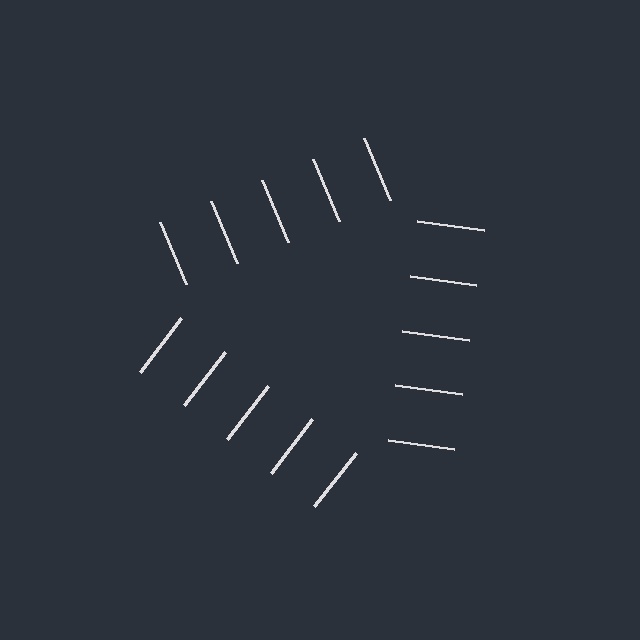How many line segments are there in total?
15 — 5 along each of the 3 edges.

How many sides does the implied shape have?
3 sides — the line-ends trace a triangle.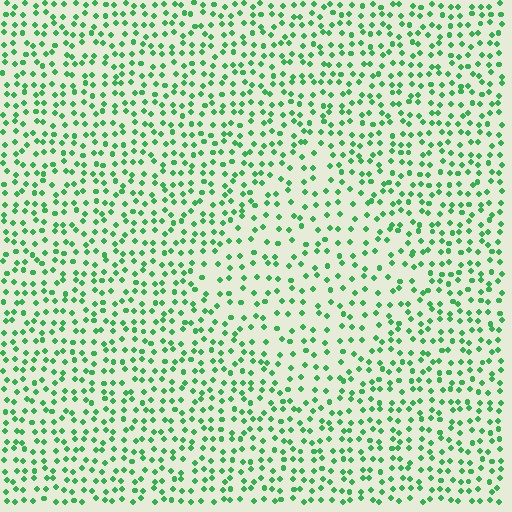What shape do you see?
I see a diamond.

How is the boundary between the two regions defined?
The boundary is defined by a change in element density (approximately 1.6x ratio). All elements are the same color, size, and shape.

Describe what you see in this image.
The image contains small green elements arranged at two different densities. A diamond-shaped region is visible where the elements are less densely packed than the surrounding area.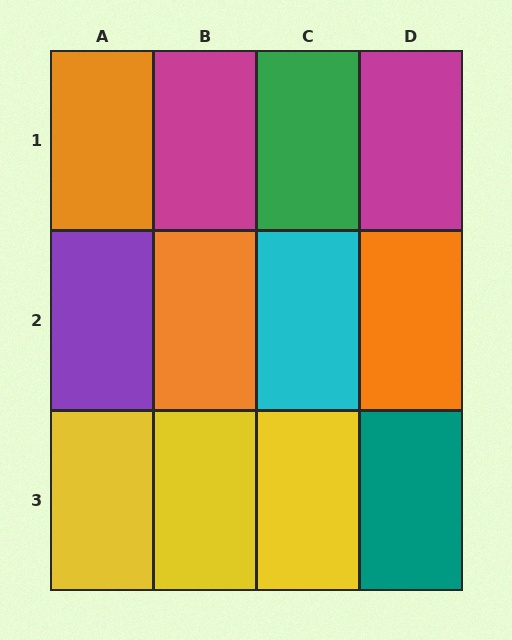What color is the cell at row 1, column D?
Magenta.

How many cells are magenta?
2 cells are magenta.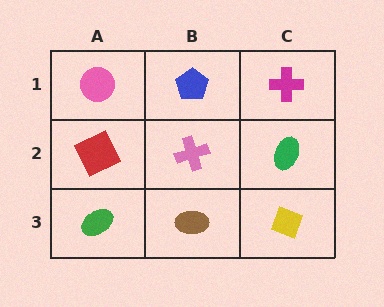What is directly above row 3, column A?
A red square.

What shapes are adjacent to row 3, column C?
A green ellipse (row 2, column C), a brown ellipse (row 3, column B).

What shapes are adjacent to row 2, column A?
A pink circle (row 1, column A), a green ellipse (row 3, column A), a pink cross (row 2, column B).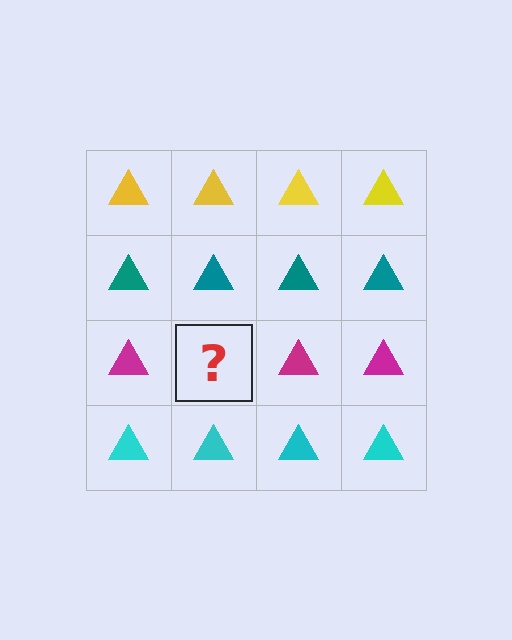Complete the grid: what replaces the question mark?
The question mark should be replaced with a magenta triangle.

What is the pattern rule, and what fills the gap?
The rule is that each row has a consistent color. The gap should be filled with a magenta triangle.